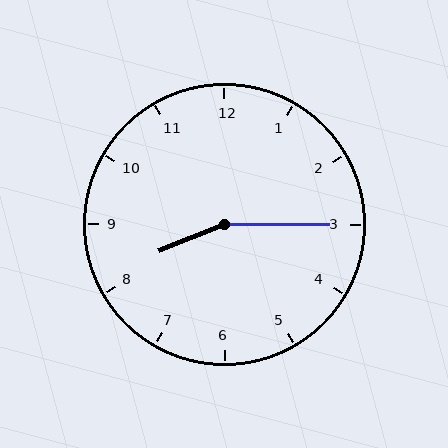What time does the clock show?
8:15.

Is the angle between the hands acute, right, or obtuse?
It is obtuse.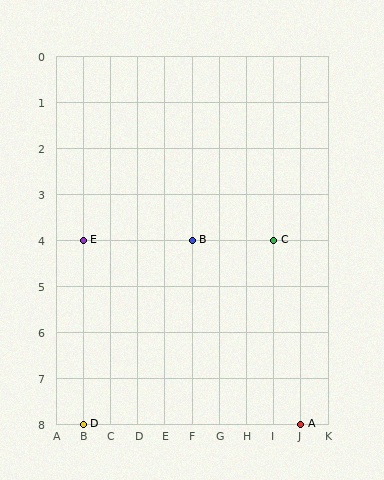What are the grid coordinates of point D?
Point D is at grid coordinates (B, 8).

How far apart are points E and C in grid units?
Points E and C are 7 columns apart.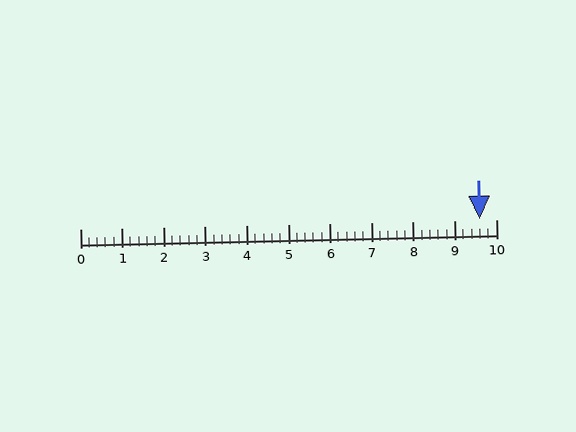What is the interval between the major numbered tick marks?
The major tick marks are spaced 1 units apart.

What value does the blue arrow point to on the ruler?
The blue arrow points to approximately 9.6.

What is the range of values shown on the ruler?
The ruler shows values from 0 to 10.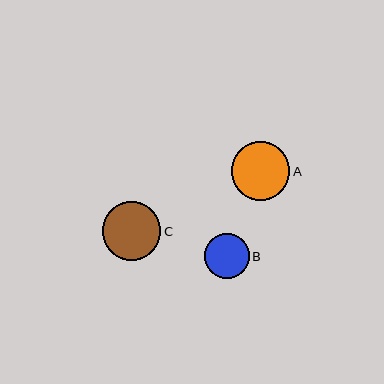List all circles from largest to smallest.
From largest to smallest: C, A, B.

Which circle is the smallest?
Circle B is the smallest with a size of approximately 45 pixels.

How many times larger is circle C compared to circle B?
Circle C is approximately 1.3 times the size of circle B.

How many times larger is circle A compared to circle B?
Circle A is approximately 1.3 times the size of circle B.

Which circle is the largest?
Circle C is the largest with a size of approximately 59 pixels.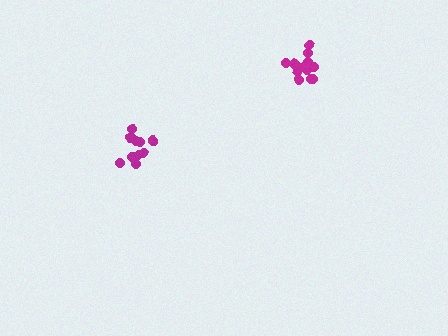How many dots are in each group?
Group 1: 14 dots, Group 2: 11 dots (25 total).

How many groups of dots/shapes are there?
There are 2 groups.